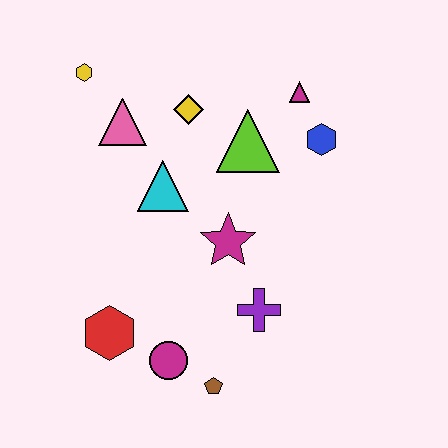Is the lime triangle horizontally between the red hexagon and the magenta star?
No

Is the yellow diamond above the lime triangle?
Yes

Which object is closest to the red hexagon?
The magenta circle is closest to the red hexagon.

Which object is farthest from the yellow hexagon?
The brown pentagon is farthest from the yellow hexagon.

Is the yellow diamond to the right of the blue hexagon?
No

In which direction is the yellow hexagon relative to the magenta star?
The yellow hexagon is above the magenta star.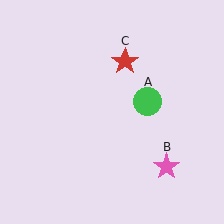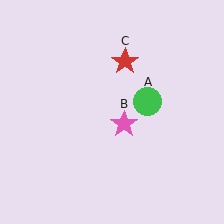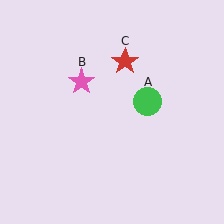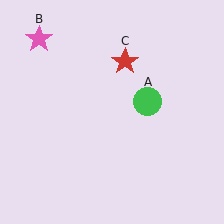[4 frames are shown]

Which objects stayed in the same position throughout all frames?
Green circle (object A) and red star (object C) remained stationary.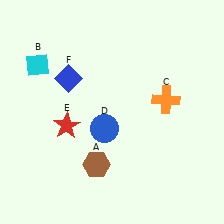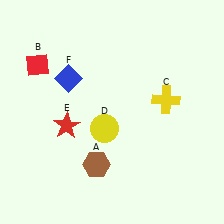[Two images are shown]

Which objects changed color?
B changed from cyan to red. C changed from orange to yellow. D changed from blue to yellow.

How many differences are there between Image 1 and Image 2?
There are 3 differences between the two images.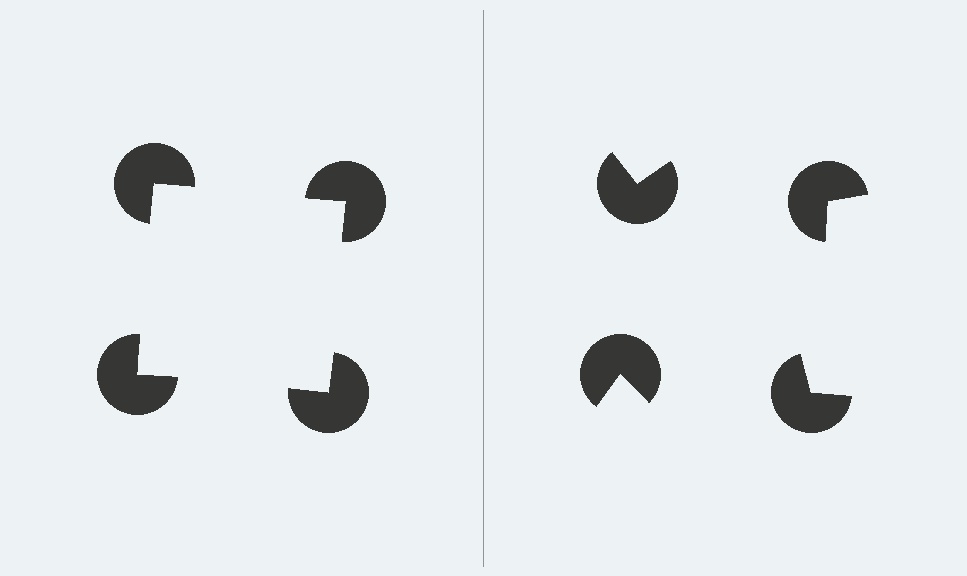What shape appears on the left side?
An illusory square.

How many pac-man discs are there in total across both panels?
8 — 4 on each side.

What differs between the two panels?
The pac-man discs are positioned identically on both sides; only the wedge orientations differ. On the left they align to a square; on the right they are misaligned.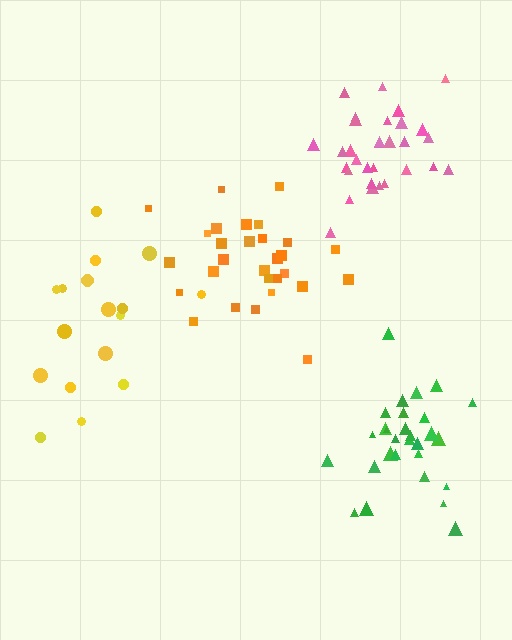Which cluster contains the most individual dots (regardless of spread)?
Pink (31).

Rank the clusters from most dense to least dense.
pink, green, orange, yellow.